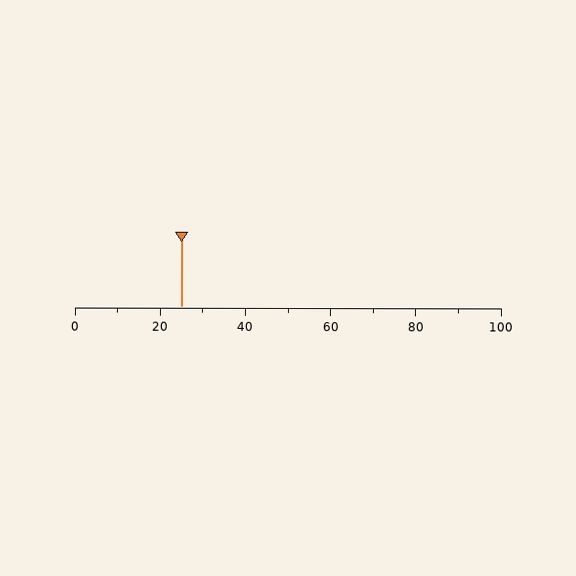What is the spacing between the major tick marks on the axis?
The major ticks are spaced 20 apart.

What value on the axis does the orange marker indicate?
The marker indicates approximately 25.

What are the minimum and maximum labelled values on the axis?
The axis runs from 0 to 100.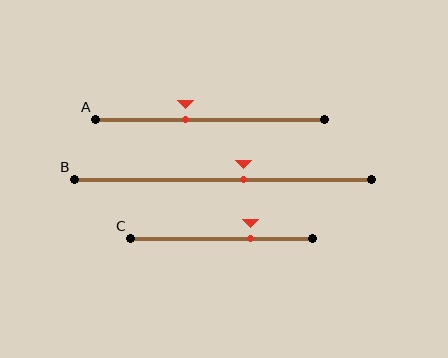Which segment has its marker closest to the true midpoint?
Segment B has its marker closest to the true midpoint.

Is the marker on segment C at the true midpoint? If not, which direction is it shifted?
No, the marker on segment C is shifted to the right by about 16% of the segment length.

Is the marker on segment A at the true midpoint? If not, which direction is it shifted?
No, the marker on segment A is shifted to the left by about 11% of the segment length.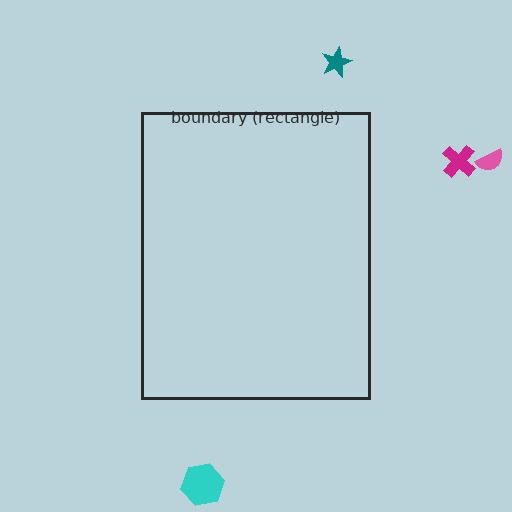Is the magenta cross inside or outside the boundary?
Outside.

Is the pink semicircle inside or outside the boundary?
Outside.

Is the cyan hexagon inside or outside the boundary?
Outside.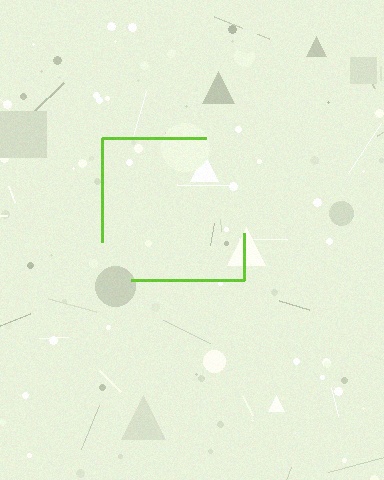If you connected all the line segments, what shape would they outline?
They would outline a square.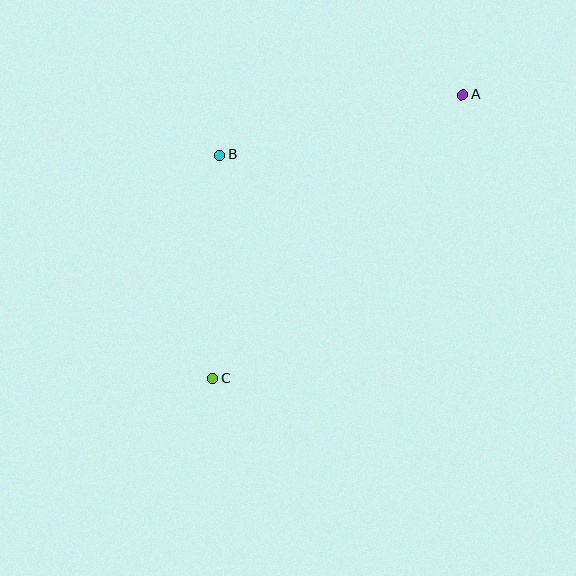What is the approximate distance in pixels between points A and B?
The distance between A and B is approximately 251 pixels.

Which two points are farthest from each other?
Points A and C are farthest from each other.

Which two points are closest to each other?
Points B and C are closest to each other.